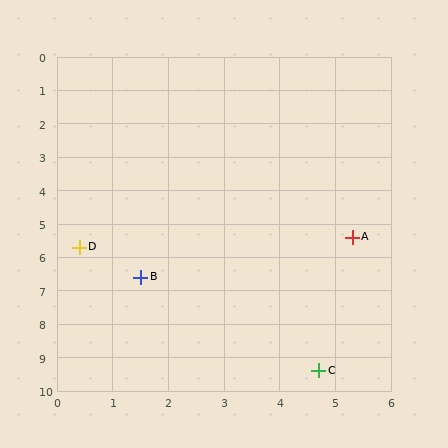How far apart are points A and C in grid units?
Points A and C are about 4.0 grid units apart.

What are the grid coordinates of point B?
Point B is at approximately (1.5, 6.6).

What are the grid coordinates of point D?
Point D is at approximately (0.4, 5.7).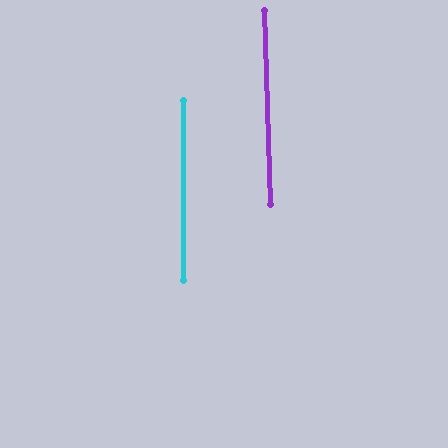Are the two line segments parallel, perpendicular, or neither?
Parallel — their directions differ by only 1.9°.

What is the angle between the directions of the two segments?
Approximately 2 degrees.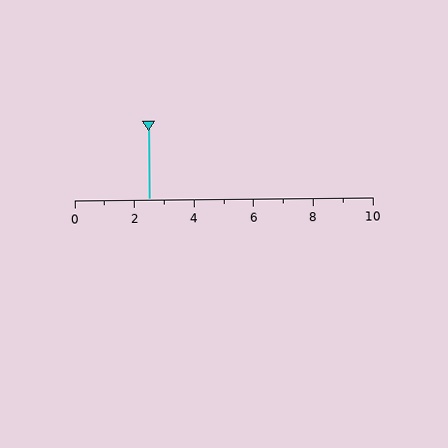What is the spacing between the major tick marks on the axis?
The major ticks are spaced 2 apart.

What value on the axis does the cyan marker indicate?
The marker indicates approximately 2.5.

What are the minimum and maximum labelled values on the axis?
The axis runs from 0 to 10.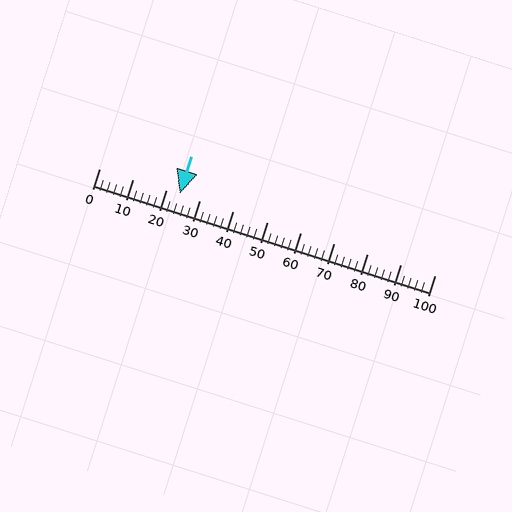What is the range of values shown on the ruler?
The ruler shows values from 0 to 100.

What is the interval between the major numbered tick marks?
The major tick marks are spaced 10 units apart.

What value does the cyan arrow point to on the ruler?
The cyan arrow points to approximately 24.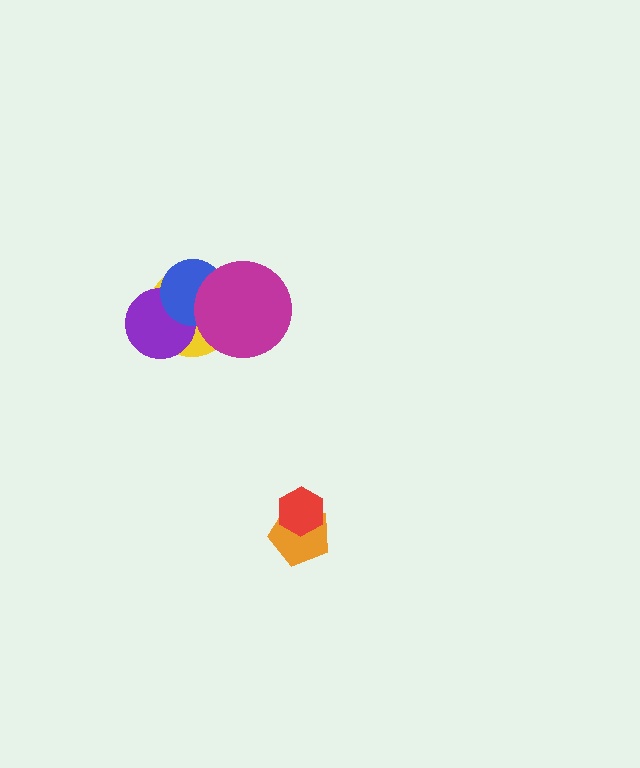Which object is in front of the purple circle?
The blue circle is in front of the purple circle.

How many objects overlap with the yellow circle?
3 objects overlap with the yellow circle.